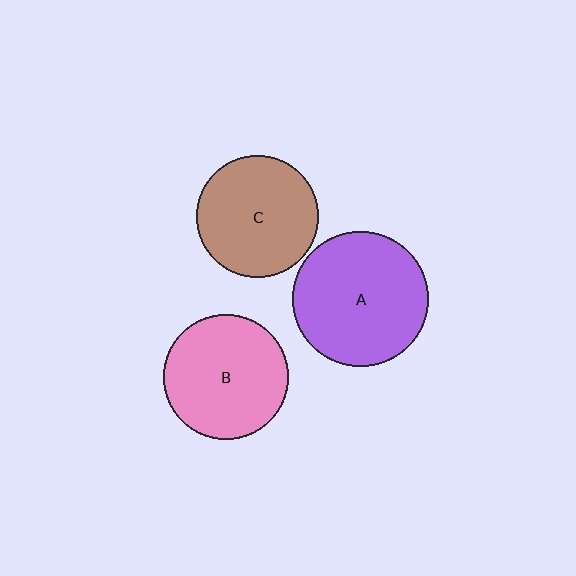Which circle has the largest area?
Circle A (purple).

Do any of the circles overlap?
No, none of the circles overlap.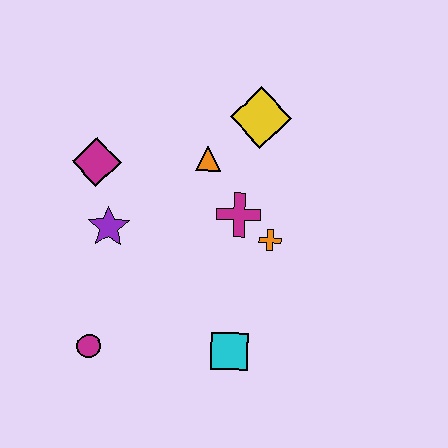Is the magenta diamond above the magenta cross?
Yes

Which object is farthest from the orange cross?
The magenta circle is farthest from the orange cross.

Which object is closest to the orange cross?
The magenta cross is closest to the orange cross.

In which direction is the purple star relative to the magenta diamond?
The purple star is below the magenta diamond.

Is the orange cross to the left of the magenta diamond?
No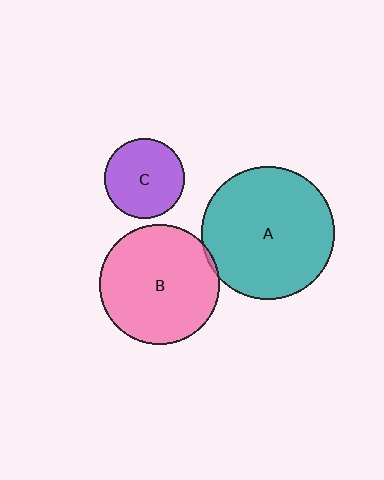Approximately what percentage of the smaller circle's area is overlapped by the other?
Approximately 5%.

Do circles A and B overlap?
Yes.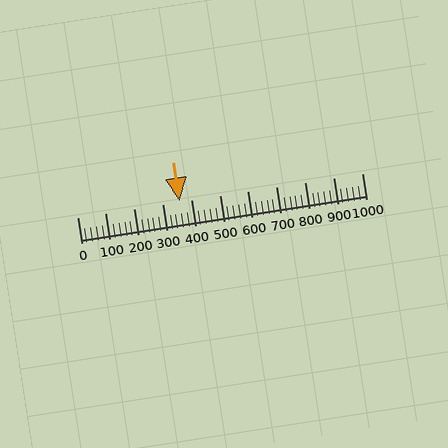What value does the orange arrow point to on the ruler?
The orange arrow points to approximately 360.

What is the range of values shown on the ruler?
The ruler shows values from 0 to 1000.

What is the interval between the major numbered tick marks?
The major tick marks are spaced 100 units apart.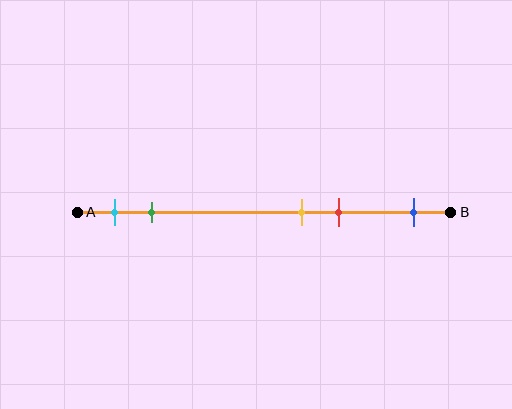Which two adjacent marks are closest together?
The yellow and red marks are the closest adjacent pair.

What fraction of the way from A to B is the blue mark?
The blue mark is approximately 90% (0.9) of the way from A to B.